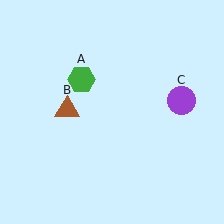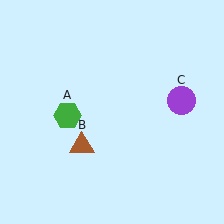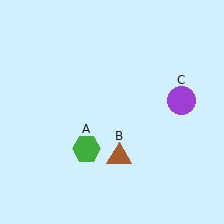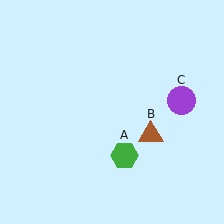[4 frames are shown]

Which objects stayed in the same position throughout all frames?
Purple circle (object C) remained stationary.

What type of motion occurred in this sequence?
The green hexagon (object A), brown triangle (object B) rotated counterclockwise around the center of the scene.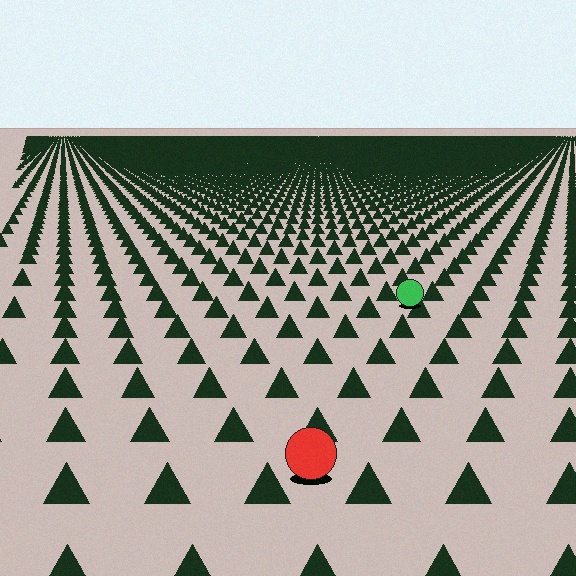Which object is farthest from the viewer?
The green circle is farthest from the viewer. It appears smaller and the ground texture around it is denser.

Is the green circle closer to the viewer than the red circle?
No. The red circle is closer — you can tell from the texture gradient: the ground texture is coarser near it.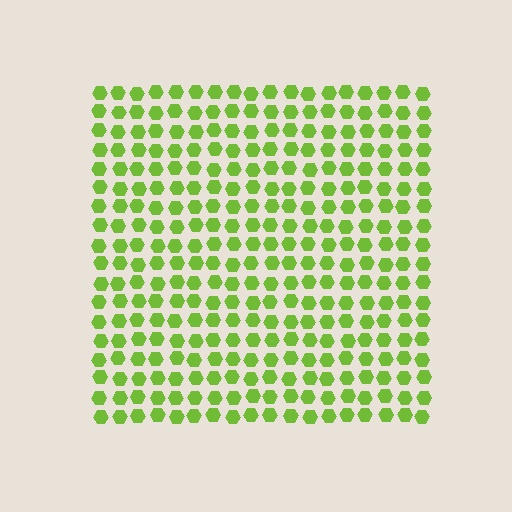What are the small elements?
The small elements are hexagons.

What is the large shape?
The large shape is a square.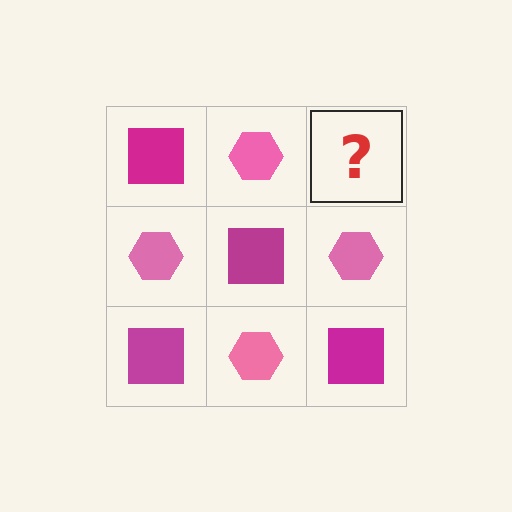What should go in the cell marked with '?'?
The missing cell should contain a magenta square.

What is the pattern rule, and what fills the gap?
The rule is that it alternates magenta square and pink hexagon in a checkerboard pattern. The gap should be filled with a magenta square.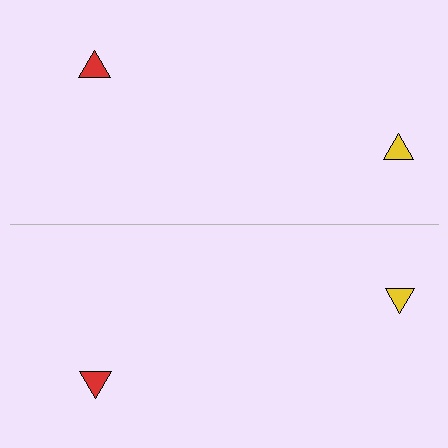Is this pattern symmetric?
Yes, this pattern has bilateral (reflection) symmetry.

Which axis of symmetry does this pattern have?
The pattern has a horizontal axis of symmetry running through the center of the image.